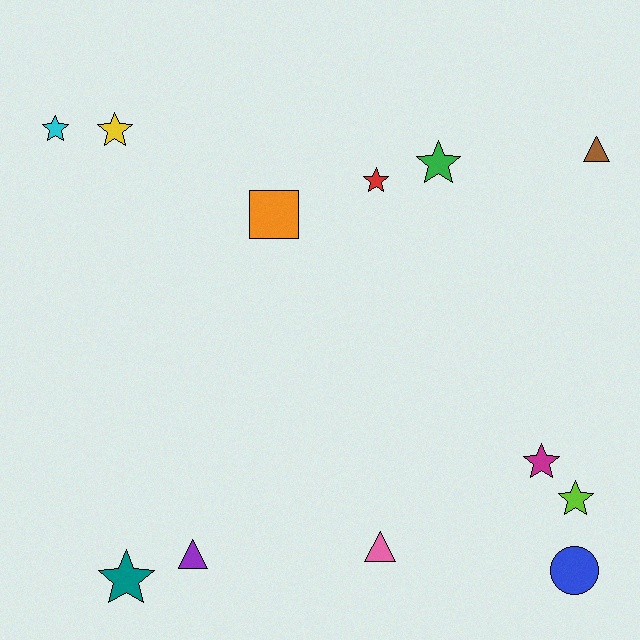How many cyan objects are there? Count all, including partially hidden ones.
There is 1 cyan object.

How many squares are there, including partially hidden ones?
There is 1 square.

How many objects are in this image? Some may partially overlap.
There are 12 objects.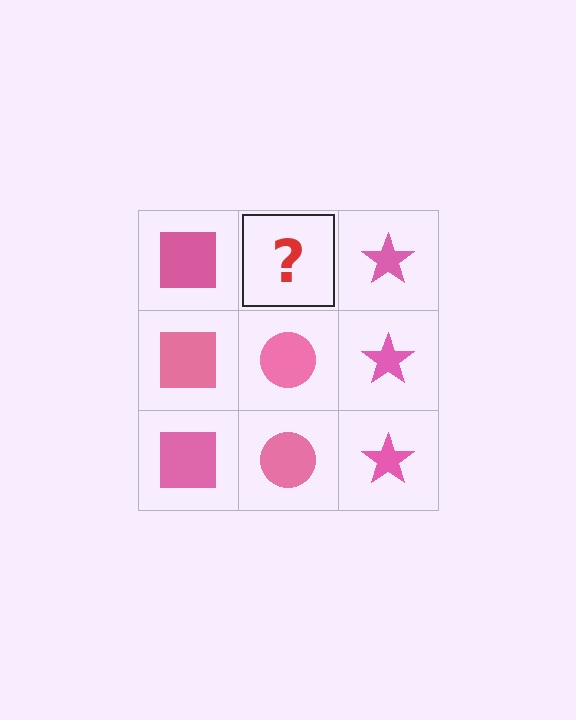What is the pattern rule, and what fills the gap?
The rule is that each column has a consistent shape. The gap should be filled with a pink circle.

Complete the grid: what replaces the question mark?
The question mark should be replaced with a pink circle.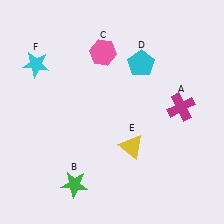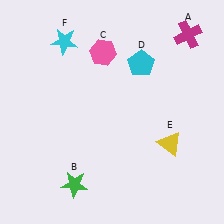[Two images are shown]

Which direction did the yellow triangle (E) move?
The yellow triangle (E) moved right.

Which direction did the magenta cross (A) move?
The magenta cross (A) moved up.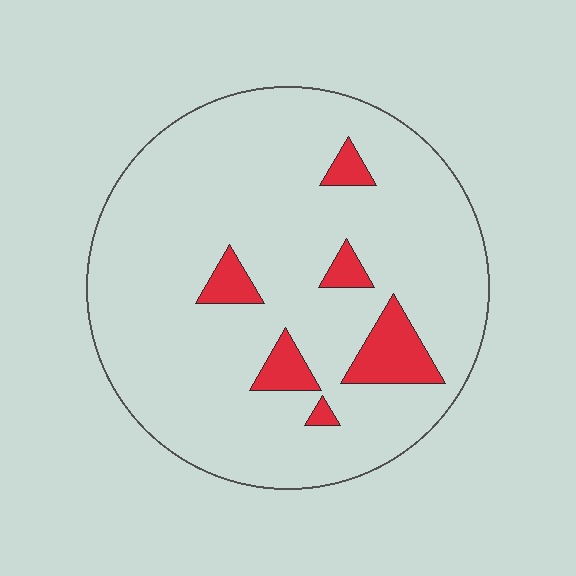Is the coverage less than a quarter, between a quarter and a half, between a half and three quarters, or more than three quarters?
Less than a quarter.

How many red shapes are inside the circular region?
6.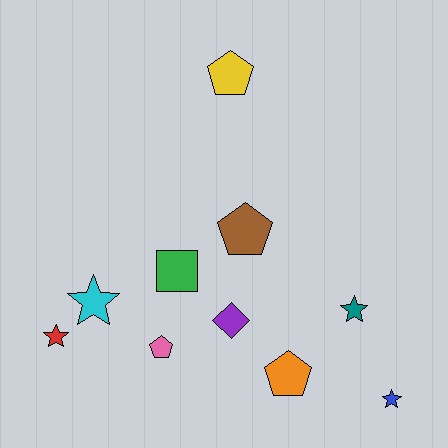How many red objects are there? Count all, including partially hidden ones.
There is 1 red object.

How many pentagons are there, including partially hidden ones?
There are 4 pentagons.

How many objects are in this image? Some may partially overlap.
There are 10 objects.